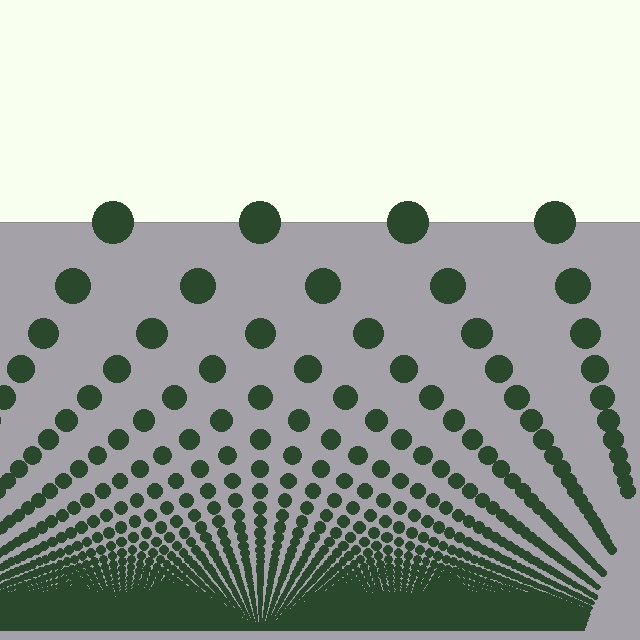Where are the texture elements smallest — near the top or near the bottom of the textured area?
Near the bottom.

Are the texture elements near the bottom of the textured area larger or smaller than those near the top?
Smaller. The gradient is inverted — elements near the bottom are smaller and denser.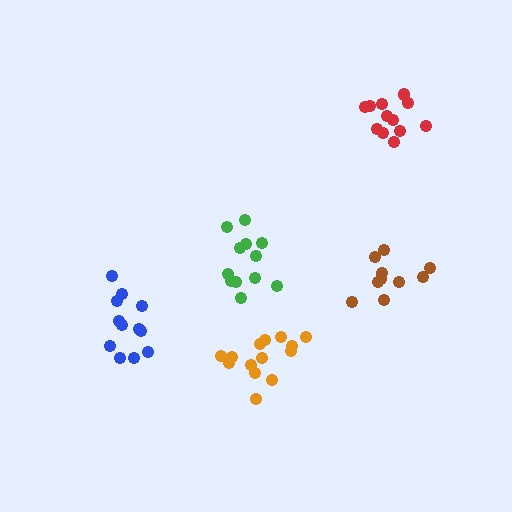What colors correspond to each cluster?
The clusters are colored: orange, brown, blue, green, red.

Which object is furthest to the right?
The red cluster is rightmost.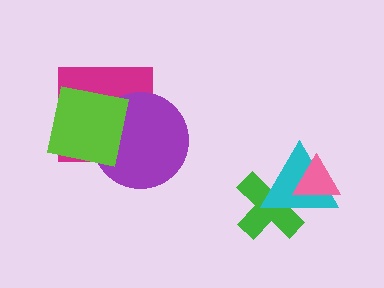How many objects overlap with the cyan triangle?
2 objects overlap with the cyan triangle.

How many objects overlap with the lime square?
2 objects overlap with the lime square.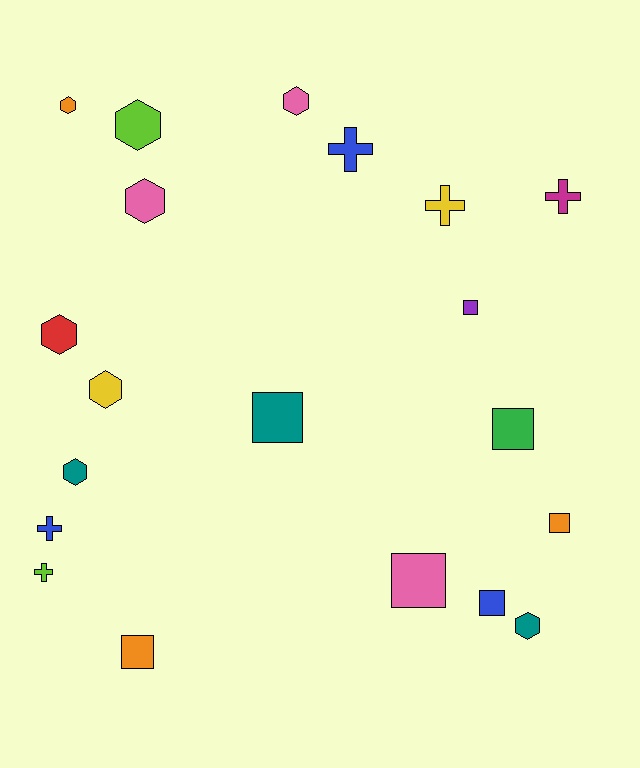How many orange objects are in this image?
There are 3 orange objects.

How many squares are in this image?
There are 7 squares.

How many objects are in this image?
There are 20 objects.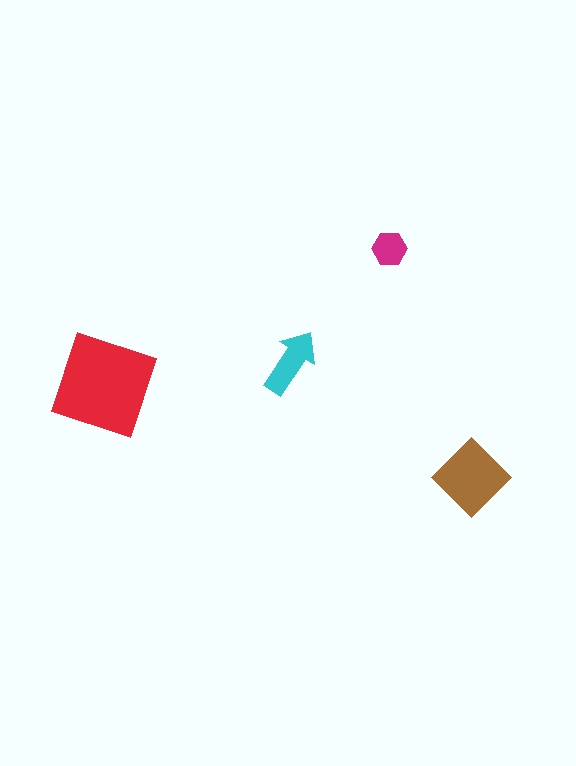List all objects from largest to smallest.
The red square, the brown diamond, the cyan arrow, the magenta hexagon.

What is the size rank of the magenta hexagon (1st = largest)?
4th.